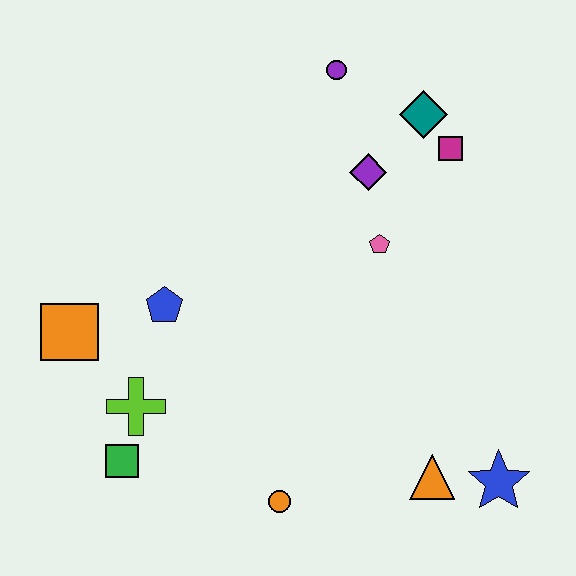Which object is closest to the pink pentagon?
The purple diamond is closest to the pink pentagon.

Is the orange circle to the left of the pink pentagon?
Yes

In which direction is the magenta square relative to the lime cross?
The magenta square is to the right of the lime cross.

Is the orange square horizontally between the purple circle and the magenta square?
No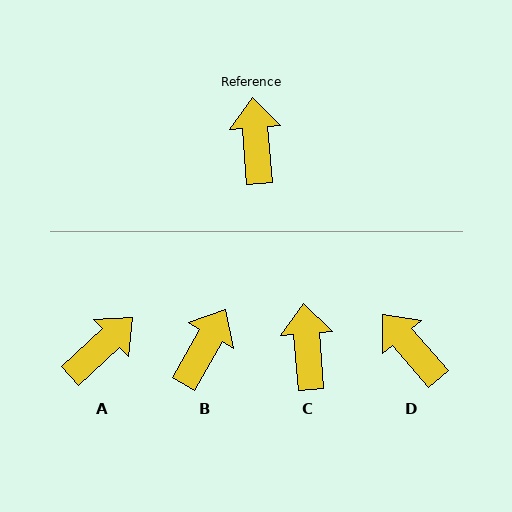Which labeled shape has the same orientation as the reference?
C.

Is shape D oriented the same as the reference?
No, it is off by about 36 degrees.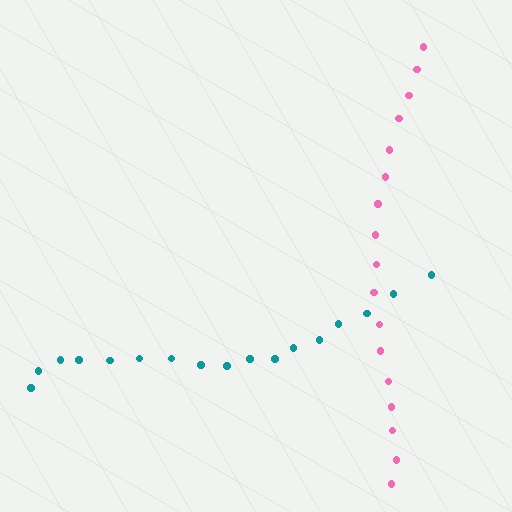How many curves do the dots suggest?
There are 2 distinct paths.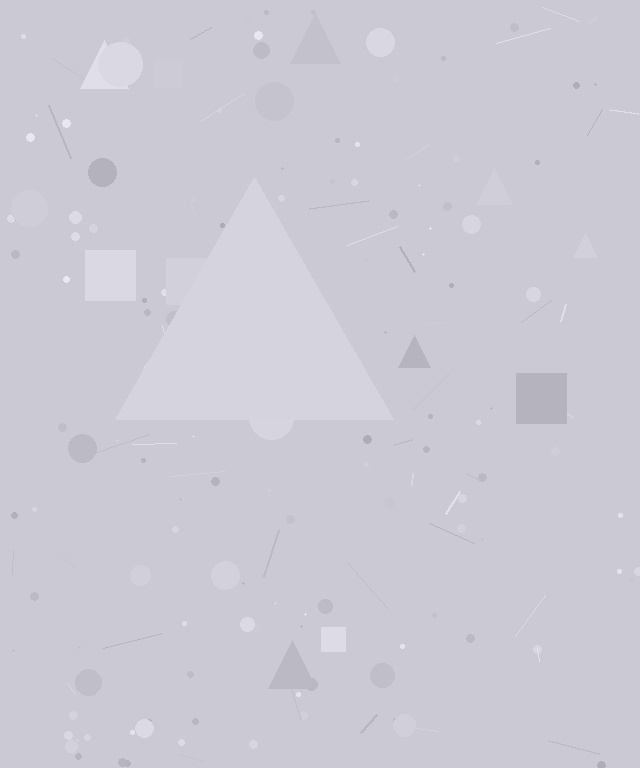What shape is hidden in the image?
A triangle is hidden in the image.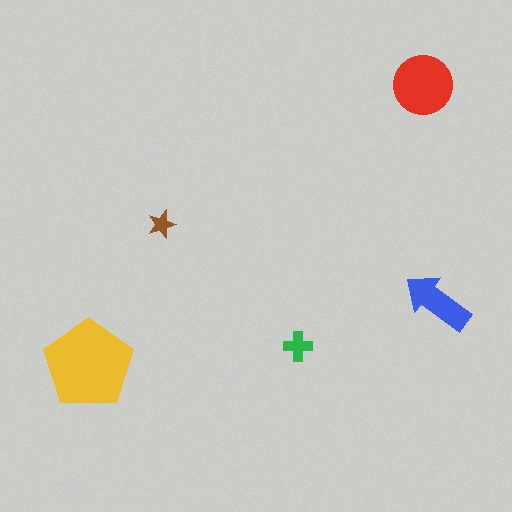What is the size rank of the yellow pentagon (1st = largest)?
1st.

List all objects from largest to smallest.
The yellow pentagon, the red circle, the blue arrow, the green cross, the brown star.